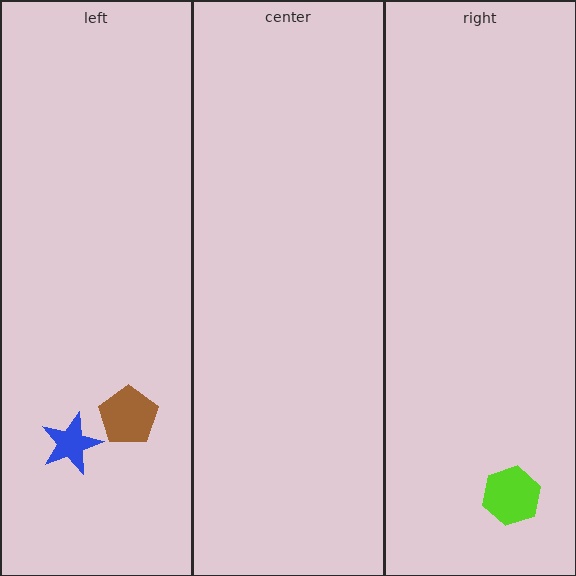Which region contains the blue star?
The left region.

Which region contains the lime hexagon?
The right region.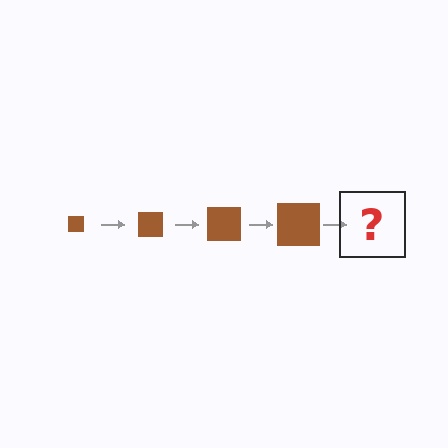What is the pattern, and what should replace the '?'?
The pattern is that the square gets progressively larger each step. The '?' should be a brown square, larger than the previous one.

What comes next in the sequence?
The next element should be a brown square, larger than the previous one.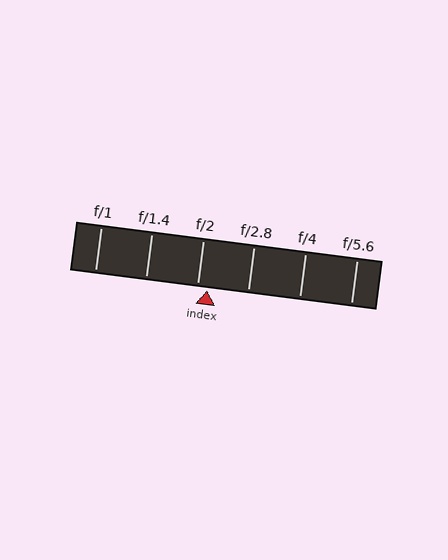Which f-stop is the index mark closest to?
The index mark is closest to f/2.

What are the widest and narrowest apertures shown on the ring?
The widest aperture shown is f/1 and the narrowest is f/5.6.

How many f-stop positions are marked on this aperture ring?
There are 6 f-stop positions marked.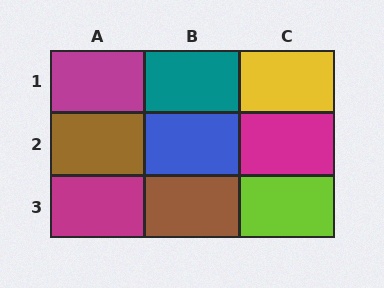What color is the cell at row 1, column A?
Magenta.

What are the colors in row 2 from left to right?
Brown, blue, magenta.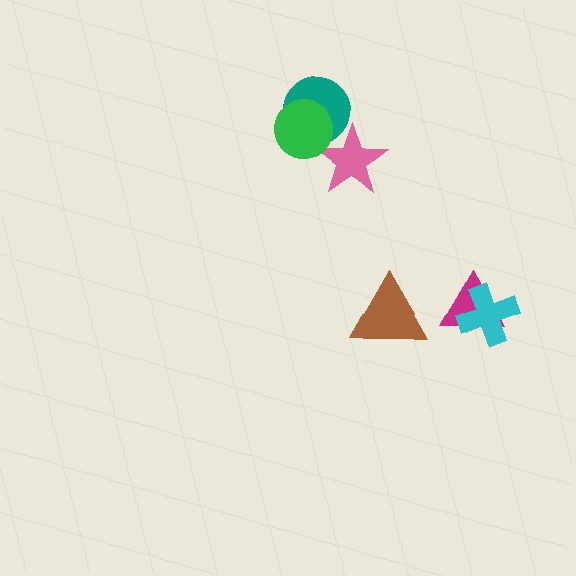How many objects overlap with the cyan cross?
1 object overlaps with the cyan cross.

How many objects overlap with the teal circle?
2 objects overlap with the teal circle.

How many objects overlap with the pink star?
2 objects overlap with the pink star.